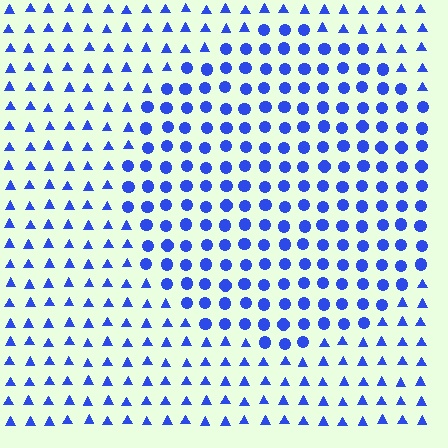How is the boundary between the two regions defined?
The boundary is defined by a change in element shape: circles inside vs. triangles outside. All elements share the same color and spacing.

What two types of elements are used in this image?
The image uses circles inside the circle region and triangles outside it.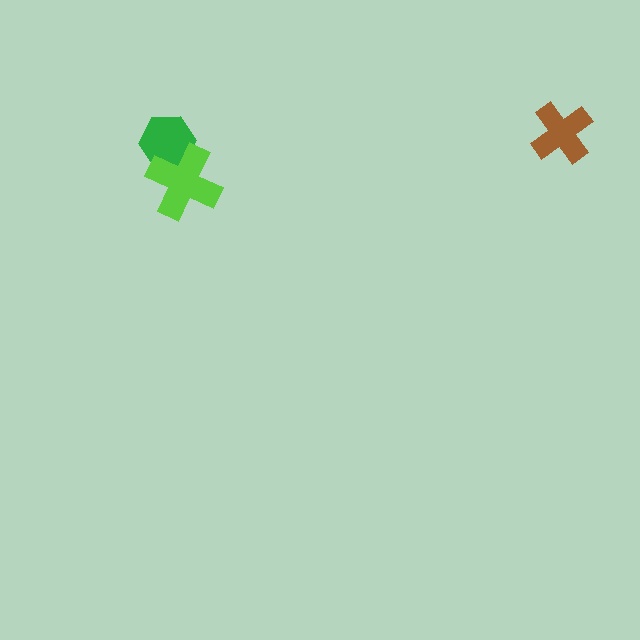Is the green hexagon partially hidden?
Yes, it is partially covered by another shape.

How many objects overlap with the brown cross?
0 objects overlap with the brown cross.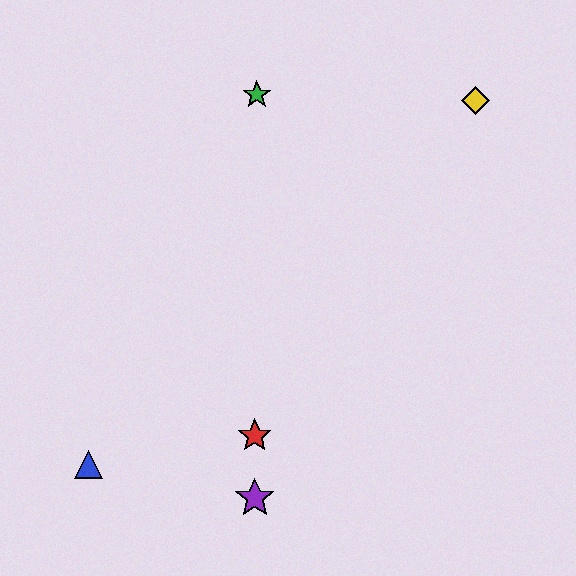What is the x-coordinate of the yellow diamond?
The yellow diamond is at x≈475.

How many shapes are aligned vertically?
3 shapes (the red star, the green star, the purple star) are aligned vertically.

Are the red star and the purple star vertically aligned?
Yes, both are at x≈255.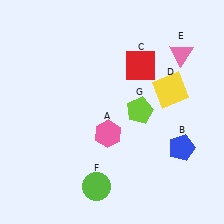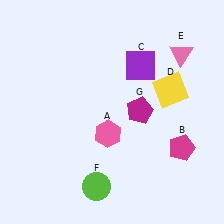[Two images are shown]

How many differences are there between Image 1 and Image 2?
There are 3 differences between the two images.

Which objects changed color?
B changed from blue to magenta. C changed from red to purple. G changed from lime to magenta.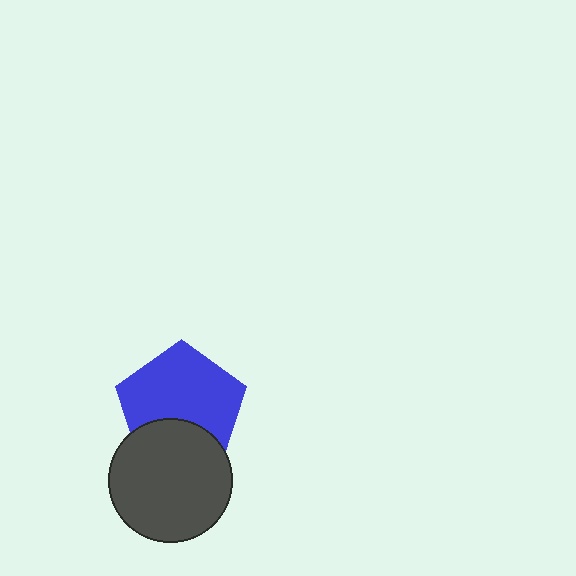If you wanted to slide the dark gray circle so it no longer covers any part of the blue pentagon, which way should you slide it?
Slide it down — that is the most direct way to separate the two shapes.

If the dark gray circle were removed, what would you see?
You would see the complete blue pentagon.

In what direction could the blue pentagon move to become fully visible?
The blue pentagon could move up. That would shift it out from behind the dark gray circle entirely.